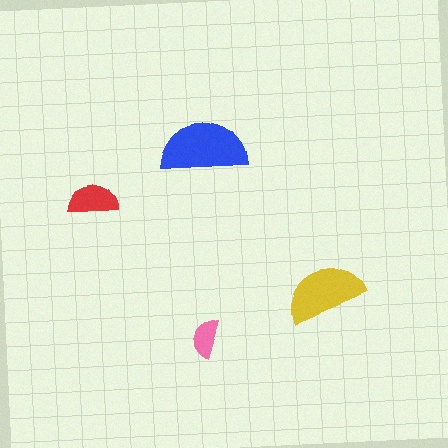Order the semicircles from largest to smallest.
the blue one, the yellow one, the red one, the pink one.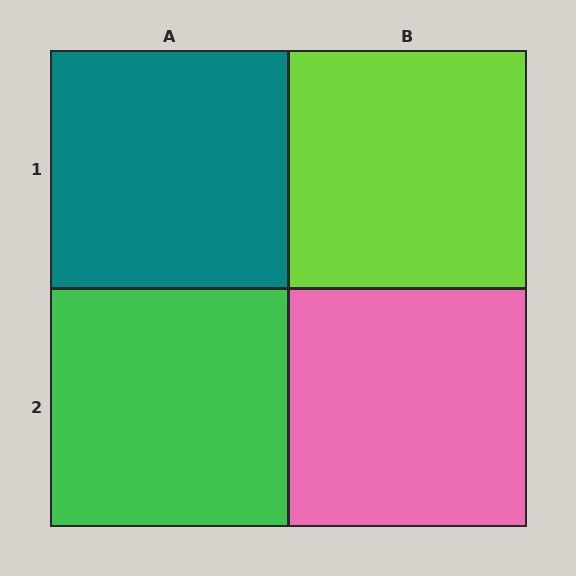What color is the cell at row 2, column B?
Pink.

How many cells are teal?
1 cell is teal.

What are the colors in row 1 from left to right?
Teal, lime.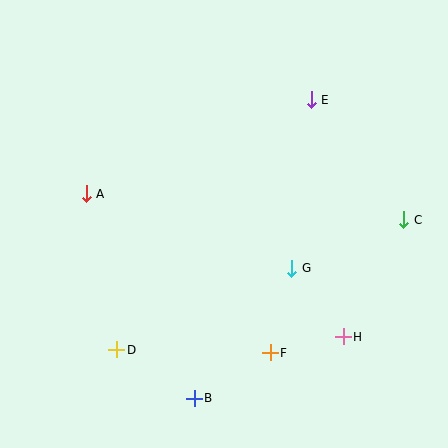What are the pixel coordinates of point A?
Point A is at (86, 194).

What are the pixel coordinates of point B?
Point B is at (194, 398).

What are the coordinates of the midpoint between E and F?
The midpoint between E and F is at (291, 226).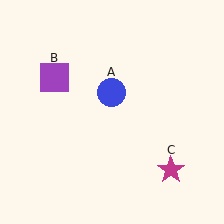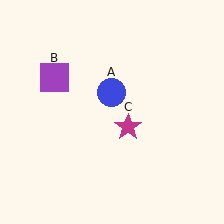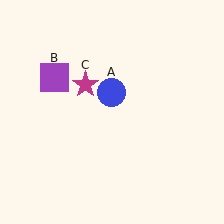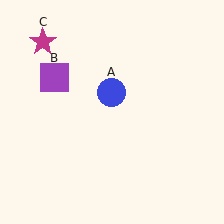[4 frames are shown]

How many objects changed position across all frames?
1 object changed position: magenta star (object C).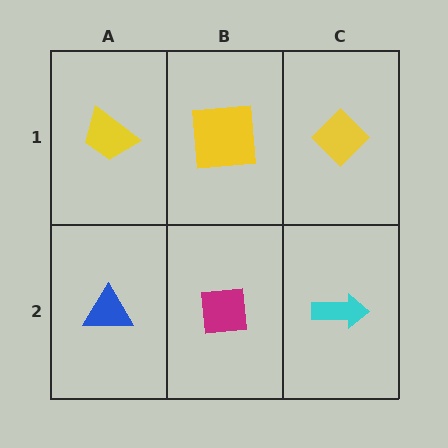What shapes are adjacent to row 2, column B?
A yellow square (row 1, column B), a blue triangle (row 2, column A), a cyan arrow (row 2, column C).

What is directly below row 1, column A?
A blue triangle.